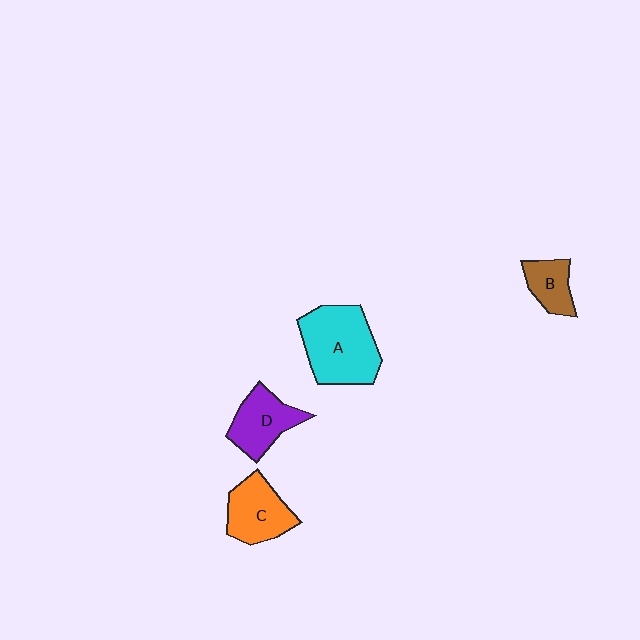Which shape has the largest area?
Shape A (cyan).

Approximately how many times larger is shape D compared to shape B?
Approximately 1.5 times.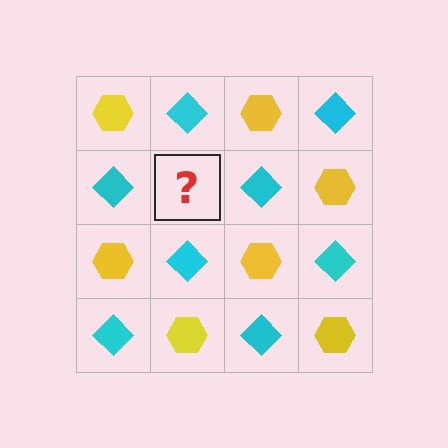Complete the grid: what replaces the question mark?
The question mark should be replaced with a yellow hexagon.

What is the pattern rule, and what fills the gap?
The rule is that it alternates yellow hexagon and cyan diamond in a checkerboard pattern. The gap should be filled with a yellow hexagon.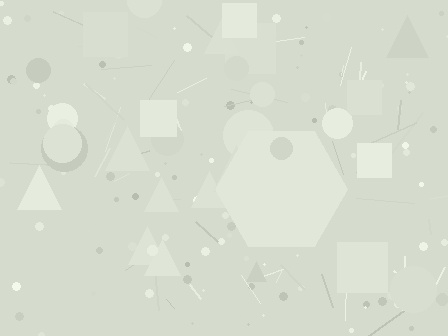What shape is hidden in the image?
A hexagon is hidden in the image.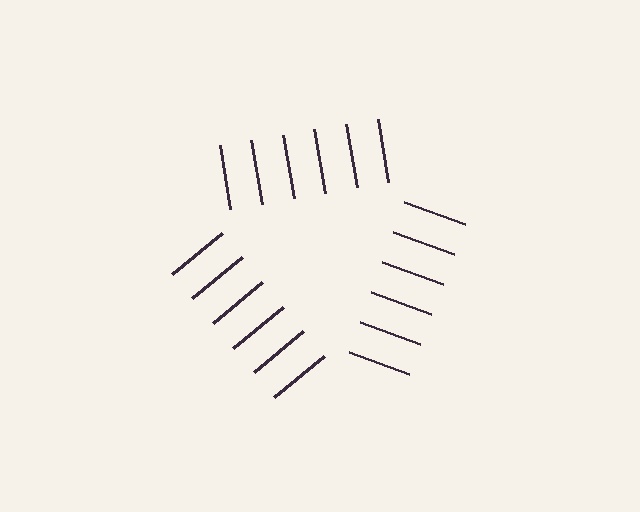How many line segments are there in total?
18 — 6 along each of the 3 edges.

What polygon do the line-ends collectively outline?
An illusory triangle — the line segments terminate on its edges but no continuous stroke is drawn.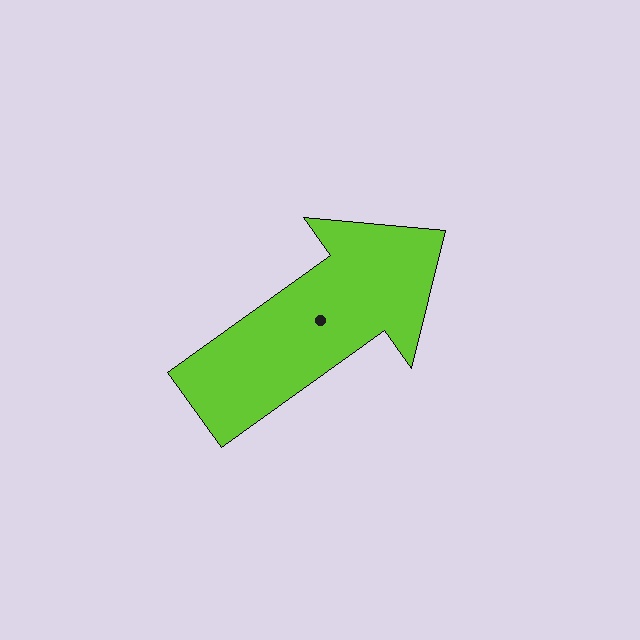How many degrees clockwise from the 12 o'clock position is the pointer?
Approximately 54 degrees.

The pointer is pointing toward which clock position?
Roughly 2 o'clock.